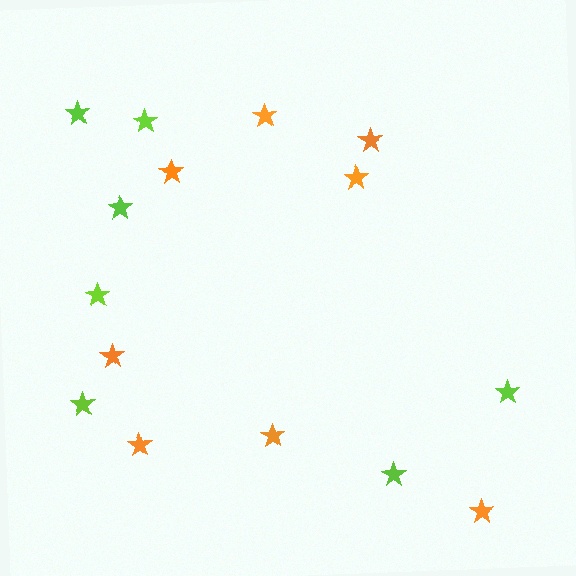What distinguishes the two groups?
There are 2 groups: one group of orange stars (8) and one group of lime stars (7).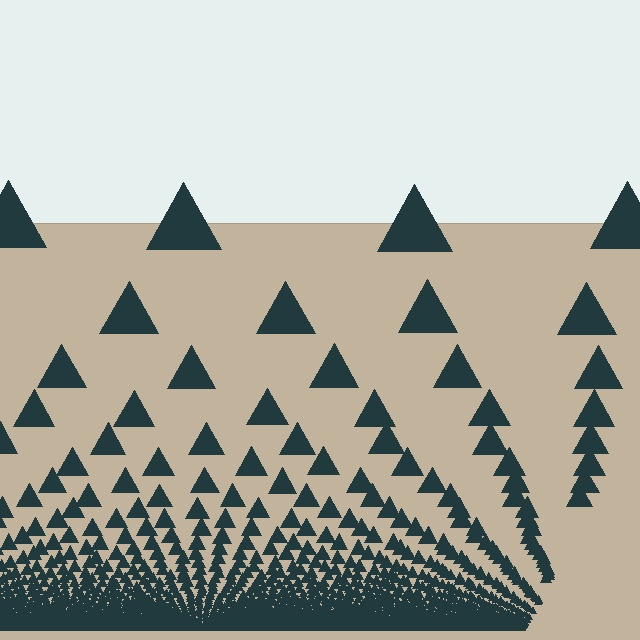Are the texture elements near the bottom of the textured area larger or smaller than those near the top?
Smaller. The gradient is inverted — elements near the bottom are smaller and denser.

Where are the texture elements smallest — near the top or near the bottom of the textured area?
Near the bottom.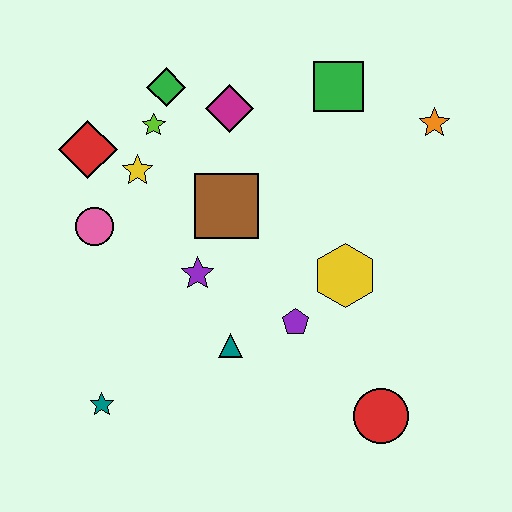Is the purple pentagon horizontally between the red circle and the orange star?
No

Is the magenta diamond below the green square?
Yes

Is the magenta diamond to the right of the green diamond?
Yes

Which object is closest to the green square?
The orange star is closest to the green square.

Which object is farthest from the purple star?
The orange star is farthest from the purple star.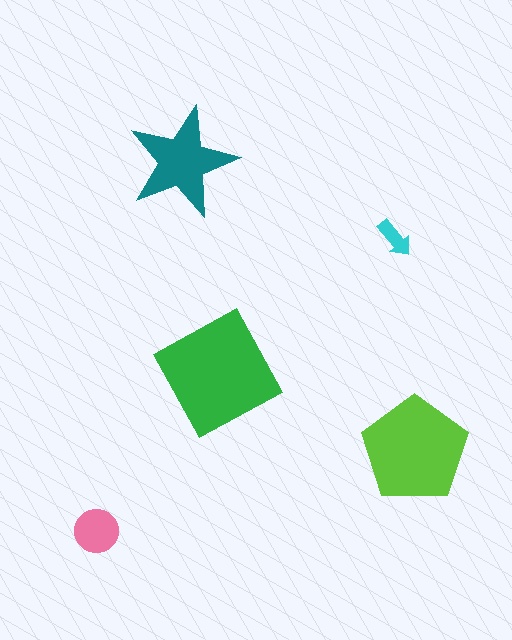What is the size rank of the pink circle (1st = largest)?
4th.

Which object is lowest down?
The pink circle is bottommost.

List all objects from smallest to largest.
The cyan arrow, the pink circle, the teal star, the lime pentagon, the green square.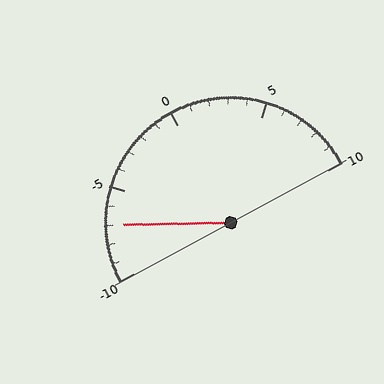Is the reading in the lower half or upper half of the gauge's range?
The reading is in the lower half of the range (-10 to 10).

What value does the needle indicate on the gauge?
The needle indicates approximately -7.